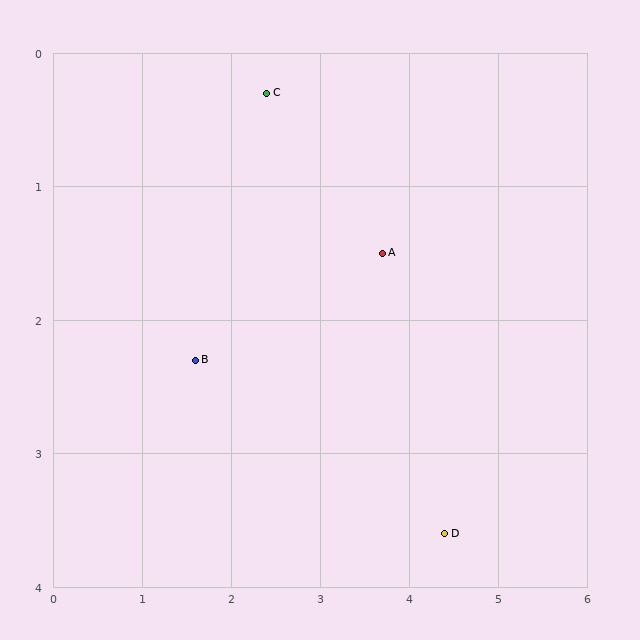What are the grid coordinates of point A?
Point A is at approximately (3.7, 1.5).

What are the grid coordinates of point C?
Point C is at approximately (2.4, 0.3).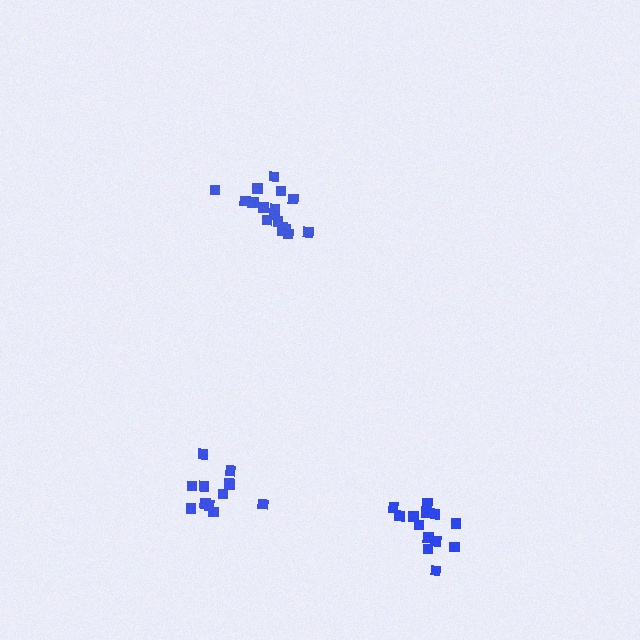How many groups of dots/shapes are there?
There are 3 groups.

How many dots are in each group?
Group 1: 13 dots, Group 2: 17 dots, Group 3: 12 dots (42 total).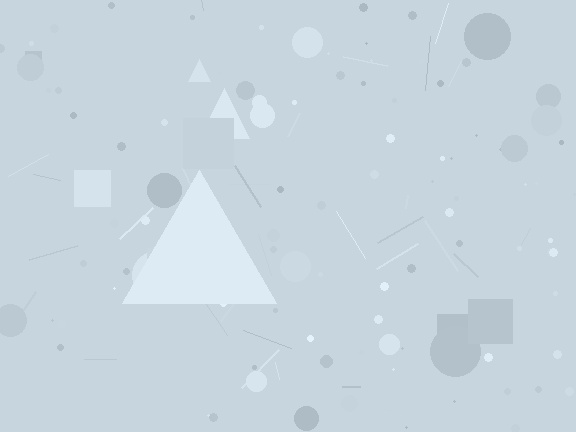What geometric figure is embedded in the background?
A triangle is embedded in the background.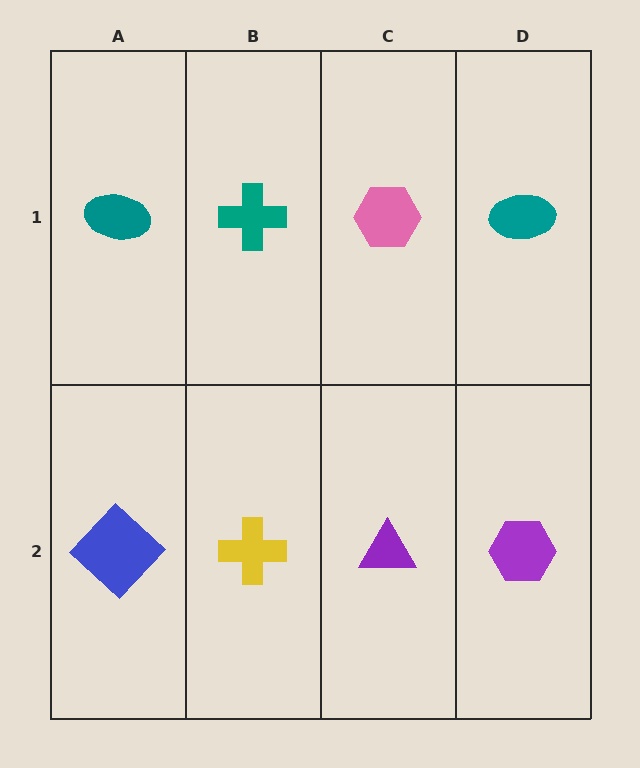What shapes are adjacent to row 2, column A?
A teal ellipse (row 1, column A), a yellow cross (row 2, column B).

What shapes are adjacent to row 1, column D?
A purple hexagon (row 2, column D), a pink hexagon (row 1, column C).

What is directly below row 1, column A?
A blue diamond.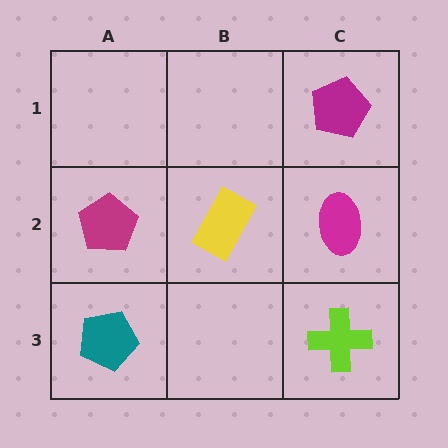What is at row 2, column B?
A yellow rectangle.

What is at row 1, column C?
A magenta pentagon.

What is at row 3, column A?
A teal pentagon.